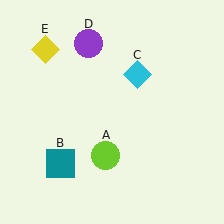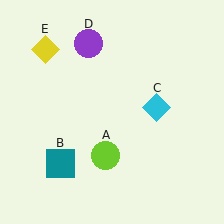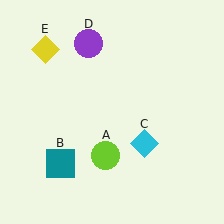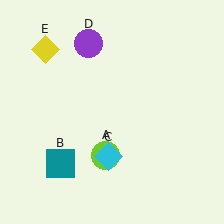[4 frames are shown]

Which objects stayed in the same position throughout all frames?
Lime circle (object A) and teal square (object B) and purple circle (object D) and yellow diamond (object E) remained stationary.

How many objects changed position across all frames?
1 object changed position: cyan diamond (object C).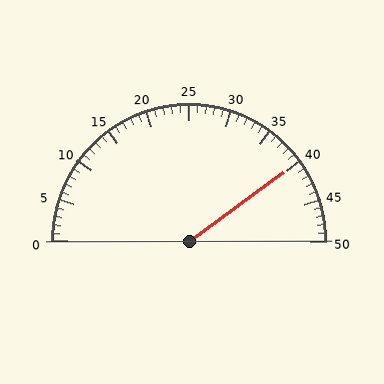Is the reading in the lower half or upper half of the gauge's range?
The reading is in the upper half of the range (0 to 50).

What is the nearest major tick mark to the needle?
The nearest major tick mark is 40.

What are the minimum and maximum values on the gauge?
The gauge ranges from 0 to 50.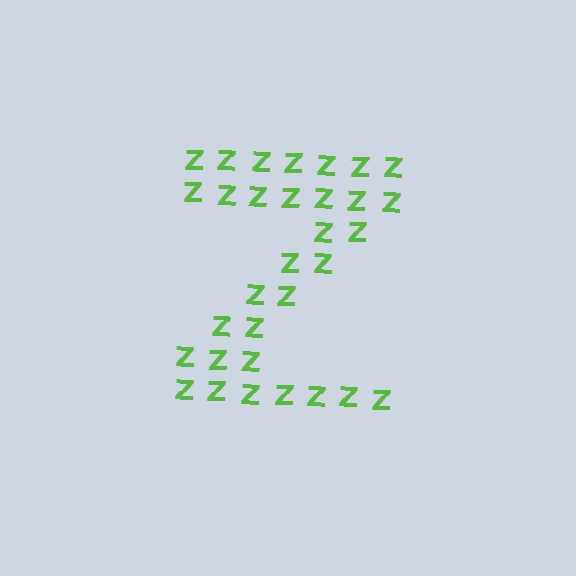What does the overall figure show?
The overall figure shows the letter Z.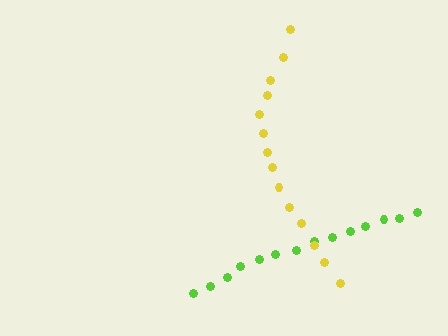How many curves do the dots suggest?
There are 2 distinct paths.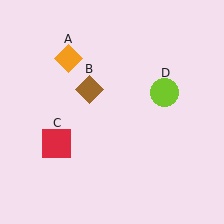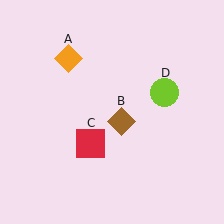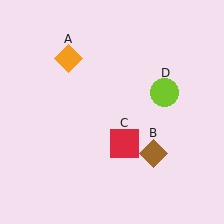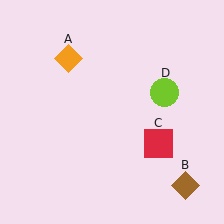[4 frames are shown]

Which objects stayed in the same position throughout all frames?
Orange diamond (object A) and lime circle (object D) remained stationary.